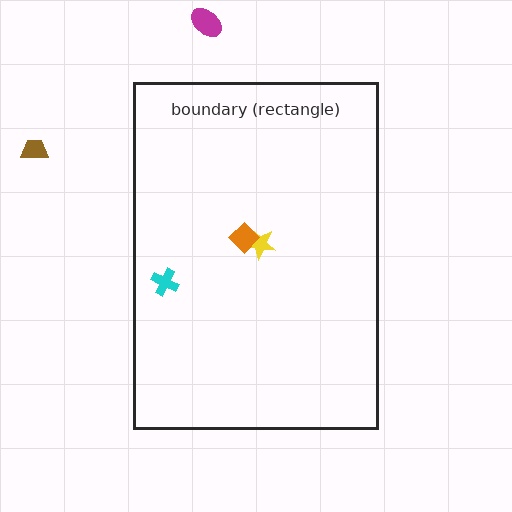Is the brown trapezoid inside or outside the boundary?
Outside.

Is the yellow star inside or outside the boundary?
Inside.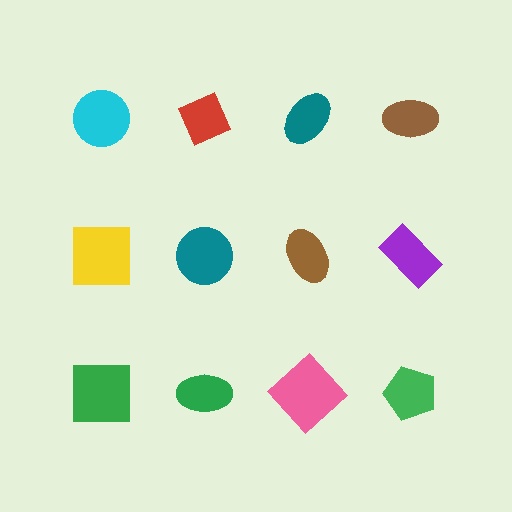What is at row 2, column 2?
A teal circle.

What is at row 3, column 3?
A pink diamond.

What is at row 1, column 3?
A teal ellipse.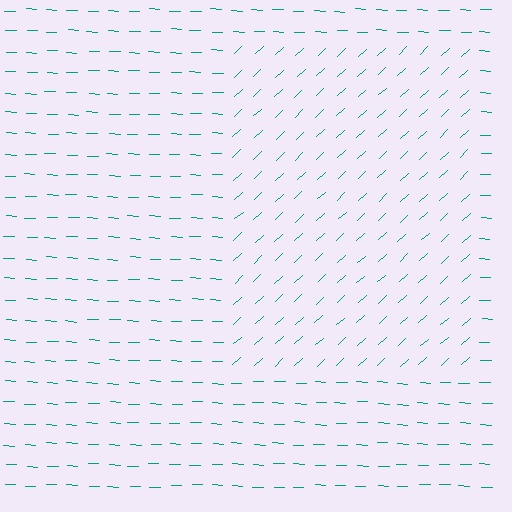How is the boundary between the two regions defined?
The boundary is defined purely by a change in line orientation (approximately 45 degrees difference). All lines are the same color and thickness.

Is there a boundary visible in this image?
Yes, there is a texture boundary formed by a change in line orientation.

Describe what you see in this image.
The image is filled with small teal line segments. A rectangle region in the image has lines oriented differently from the surrounding lines, creating a visible texture boundary.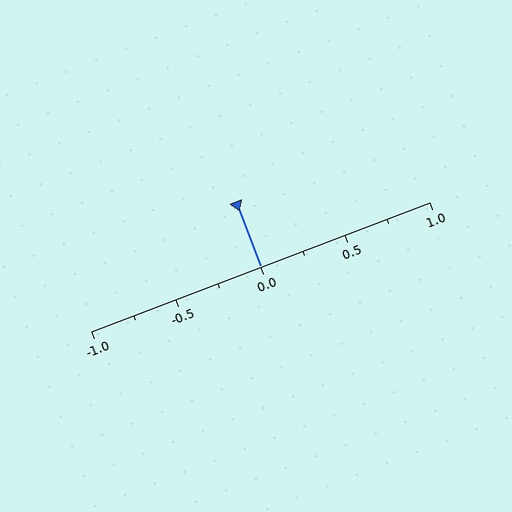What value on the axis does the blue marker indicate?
The marker indicates approximately 0.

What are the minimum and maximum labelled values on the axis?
The axis runs from -1.0 to 1.0.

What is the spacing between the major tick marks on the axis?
The major ticks are spaced 0.5 apart.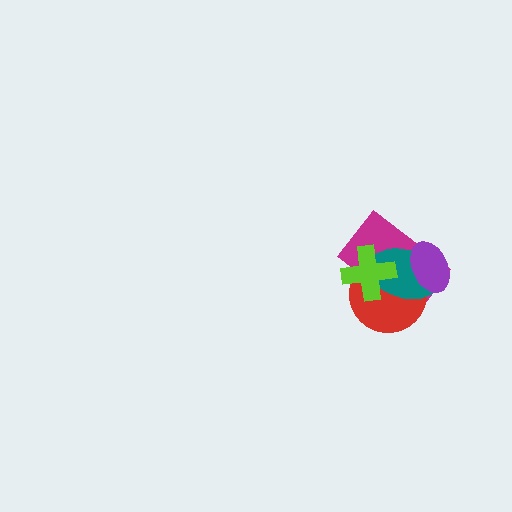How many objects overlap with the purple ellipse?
3 objects overlap with the purple ellipse.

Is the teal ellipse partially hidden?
Yes, it is partially covered by another shape.